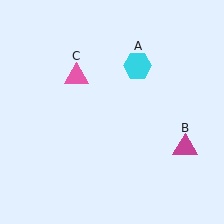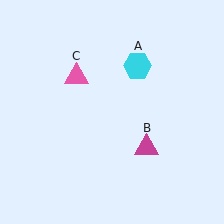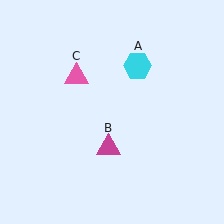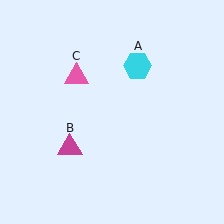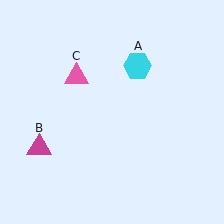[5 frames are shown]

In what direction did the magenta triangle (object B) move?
The magenta triangle (object B) moved left.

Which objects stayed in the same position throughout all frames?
Cyan hexagon (object A) and pink triangle (object C) remained stationary.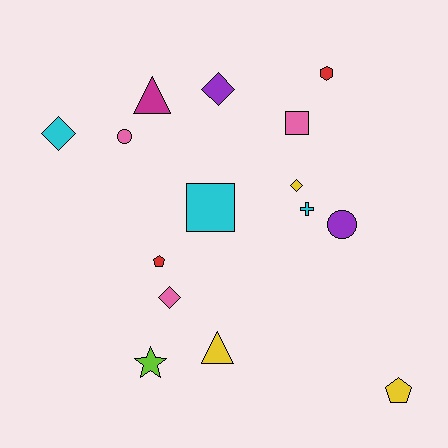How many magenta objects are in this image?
There is 1 magenta object.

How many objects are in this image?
There are 15 objects.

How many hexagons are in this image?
There is 1 hexagon.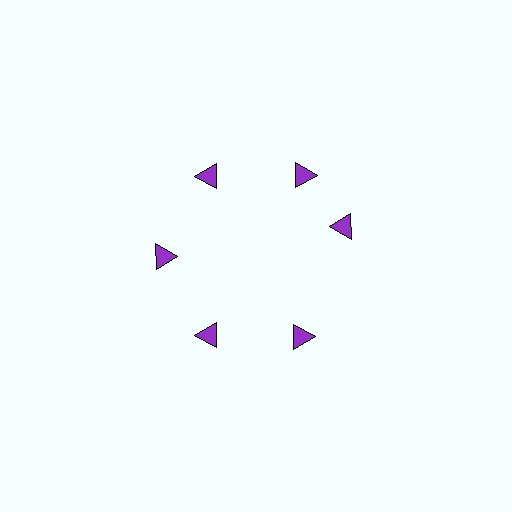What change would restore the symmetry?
The symmetry would be restored by rotating it back into even spacing with its neighbors so that all 6 triangles sit at equal angles and equal distance from the center.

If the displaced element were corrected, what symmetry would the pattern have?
It would have 6-fold rotational symmetry — the pattern would map onto itself every 60 degrees.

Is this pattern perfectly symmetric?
No. The 6 purple triangles are arranged in a ring, but one element near the 3 o'clock position is rotated out of alignment along the ring, breaking the 6-fold rotational symmetry.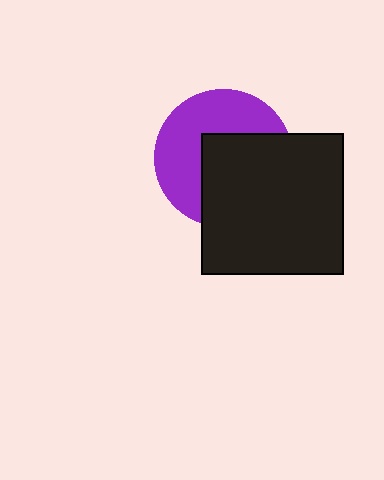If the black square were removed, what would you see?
You would see the complete purple circle.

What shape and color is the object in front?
The object in front is a black square.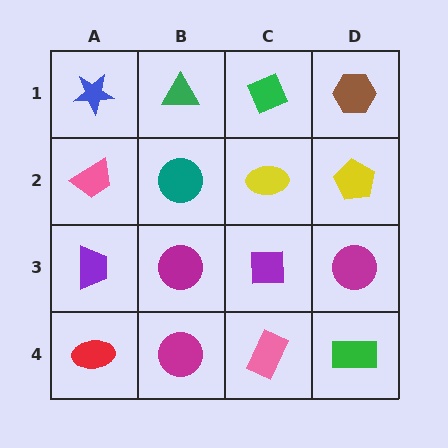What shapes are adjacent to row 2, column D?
A brown hexagon (row 1, column D), a magenta circle (row 3, column D), a yellow ellipse (row 2, column C).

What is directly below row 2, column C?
A purple square.